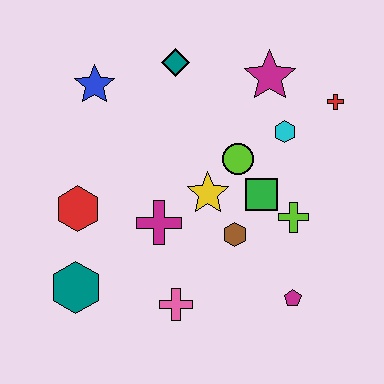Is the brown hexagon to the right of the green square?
No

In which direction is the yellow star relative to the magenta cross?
The yellow star is to the right of the magenta cross.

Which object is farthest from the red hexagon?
The red cross is farthest from the red hexagon.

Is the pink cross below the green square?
Yes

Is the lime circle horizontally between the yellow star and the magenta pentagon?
Yes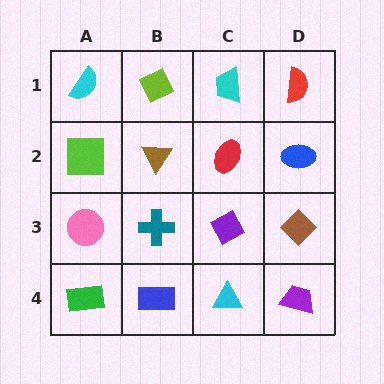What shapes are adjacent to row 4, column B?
A teal cross (row 3, column B), a green rectangle (row 4, column A), a cyan triangle (row 4, column C).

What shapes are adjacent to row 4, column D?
A brown diamond (row 3, column D), a cyan triangle (row 4, column C).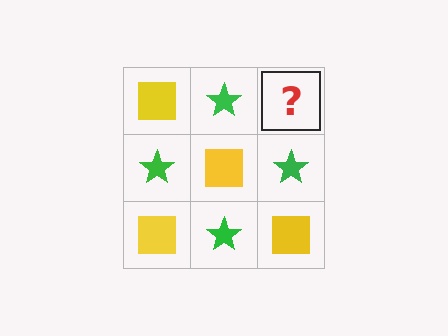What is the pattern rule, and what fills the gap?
The rule is that it alternates yellow square and green star in a checkerboard pattern. The gap should be filled with a yellow square.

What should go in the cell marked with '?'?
The missing cell should contain a yellow square.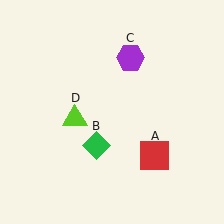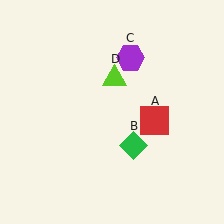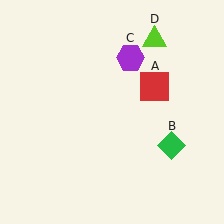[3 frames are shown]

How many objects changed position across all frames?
3 objects changed position: red square (object A), green diamond (object B), lime triangle (object D).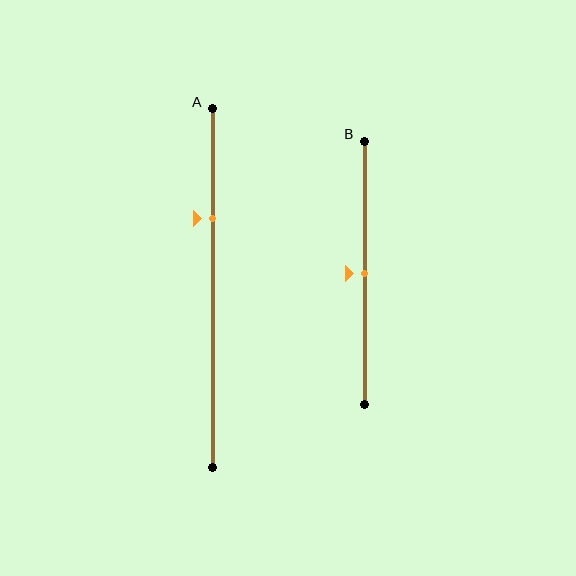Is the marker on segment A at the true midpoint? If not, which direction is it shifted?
No, the marker on segment A is shifted upward by about 19% of the segment length.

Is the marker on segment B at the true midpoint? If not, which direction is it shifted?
Yes, the marker on segment B is at the true midpoint.